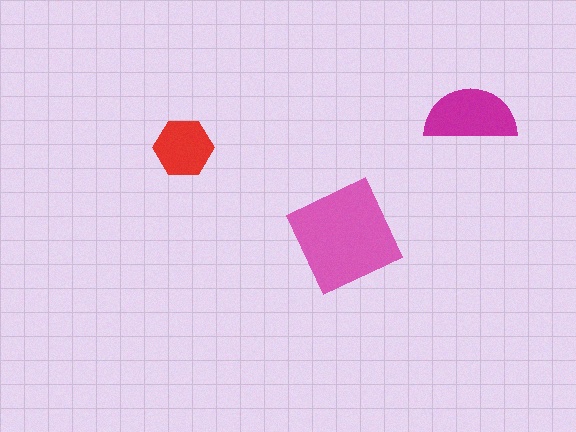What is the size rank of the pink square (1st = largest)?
1st.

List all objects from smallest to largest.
The red hexagon, the magenta semicircle, the pink square.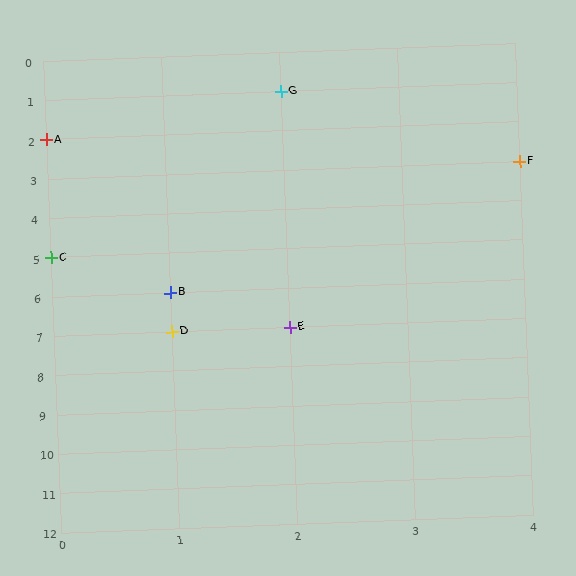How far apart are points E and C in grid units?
Points E and C are 2 columns and 2 rows apart (about 2.8 grid units diagonally).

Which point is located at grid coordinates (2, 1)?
Point G is at (2, 1).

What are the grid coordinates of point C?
Point C is at grid coordinates (0, 5).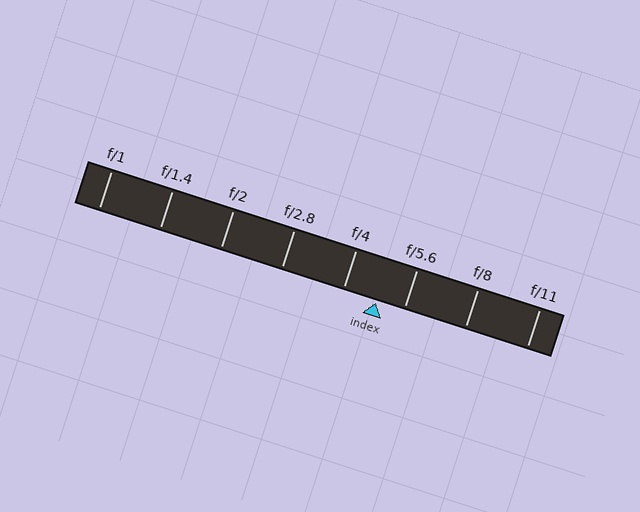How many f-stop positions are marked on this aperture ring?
There are 8 f-stop positions marked.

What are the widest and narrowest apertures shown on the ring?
The widest aperture shown is f/1 and the narrowest is f/11.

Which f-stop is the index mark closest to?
The index mark is closest to f/5.6.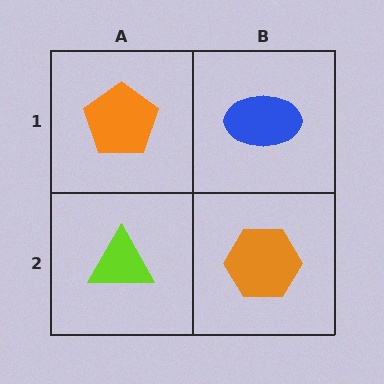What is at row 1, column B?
A blue ellipse.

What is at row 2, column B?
An orange hexagon.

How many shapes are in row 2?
2 shapes.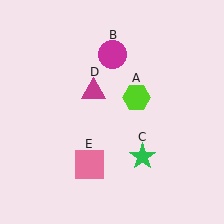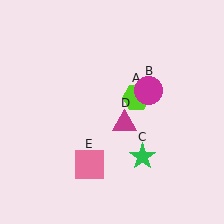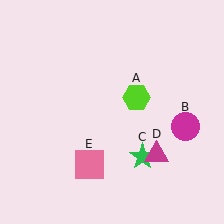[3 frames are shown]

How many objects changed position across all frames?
2 objects changed position: magenta circle (object B), magenta triangle (object D).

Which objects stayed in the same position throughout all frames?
Lime hexagon (object A) and green star (object C) and pink square (object E) remained stationary.